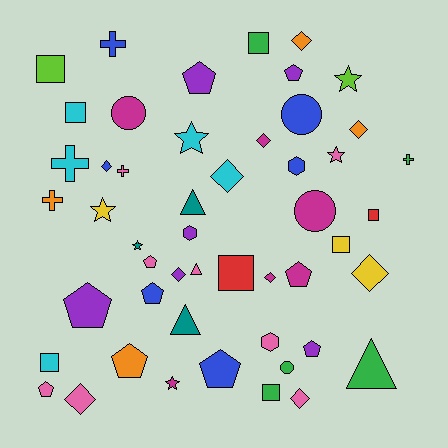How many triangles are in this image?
There are 4 triangles.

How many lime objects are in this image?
There are 2 lime objects.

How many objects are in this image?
There are 50 objects.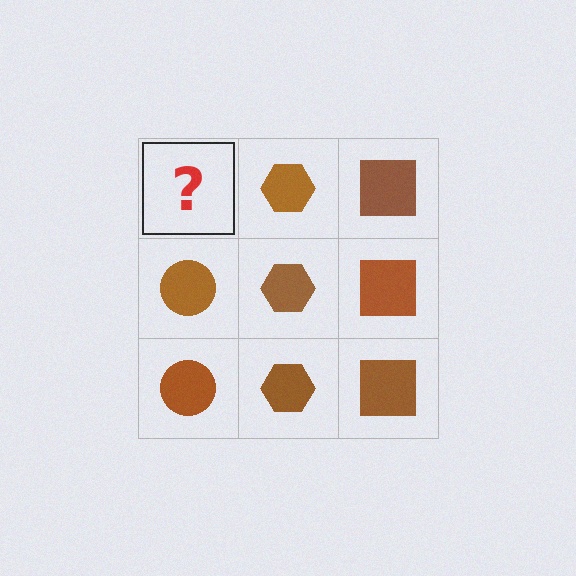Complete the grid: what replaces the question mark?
The question mark should be replaced with a brown circle.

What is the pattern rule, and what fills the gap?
The rule is that each column has a consistent shape. The gap should be filled with a brown circle.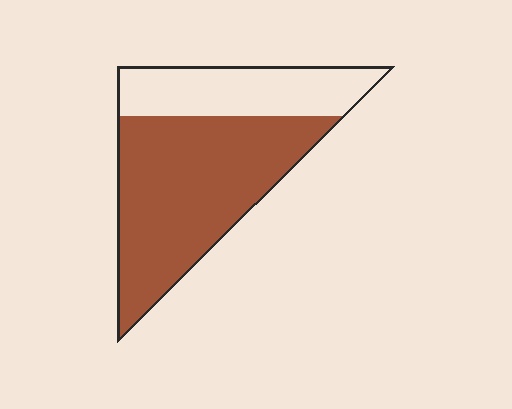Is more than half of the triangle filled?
Yes.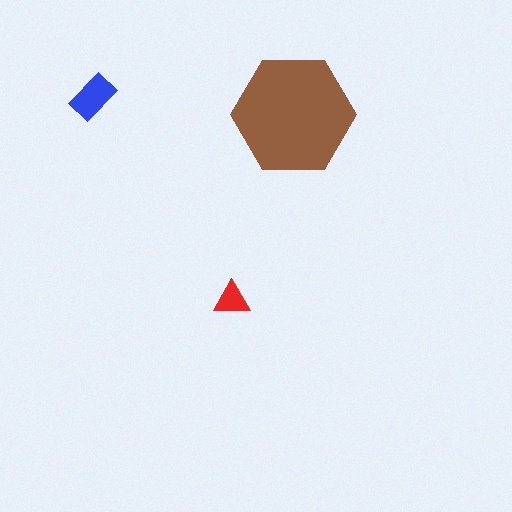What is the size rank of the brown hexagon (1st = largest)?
1st.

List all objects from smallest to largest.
The red triangle, the blue rectangle, the brown hexagon.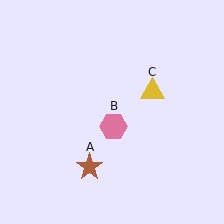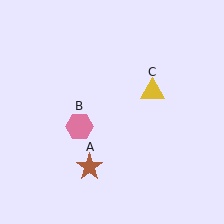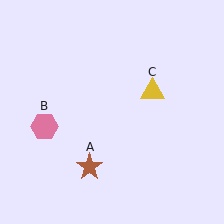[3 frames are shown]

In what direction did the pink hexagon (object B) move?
The pink hexagon (object B) moved left.